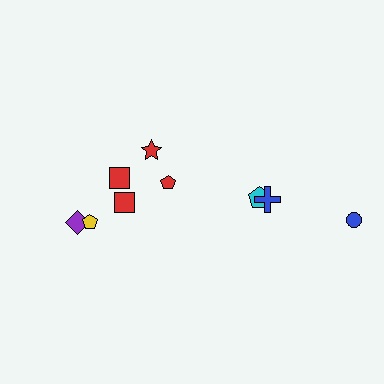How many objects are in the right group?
There are 3 objects.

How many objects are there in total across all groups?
There are 9 objects.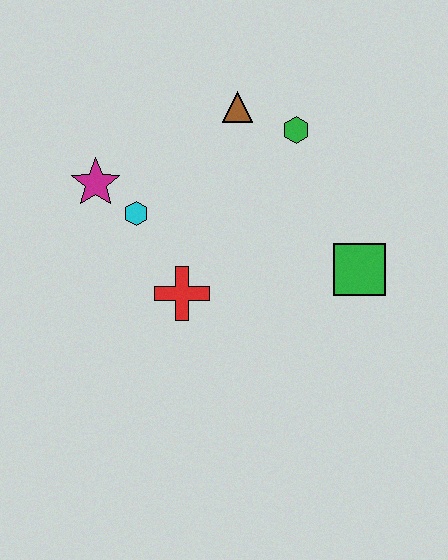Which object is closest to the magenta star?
The cyan hexagon is closest to the magenta star.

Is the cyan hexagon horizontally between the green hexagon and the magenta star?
Yes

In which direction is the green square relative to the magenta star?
The green square is to the right of the magenta star.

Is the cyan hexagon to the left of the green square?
Yes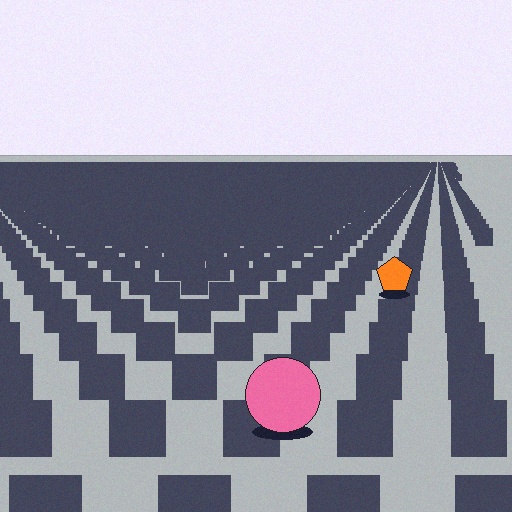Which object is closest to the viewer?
The pink circle is closest. The texture marks near it are larger and more spread out.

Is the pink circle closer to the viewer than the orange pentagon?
Yes. The pink circle is closer — you can tell from the texture gradient: the ground texture is coarser near it.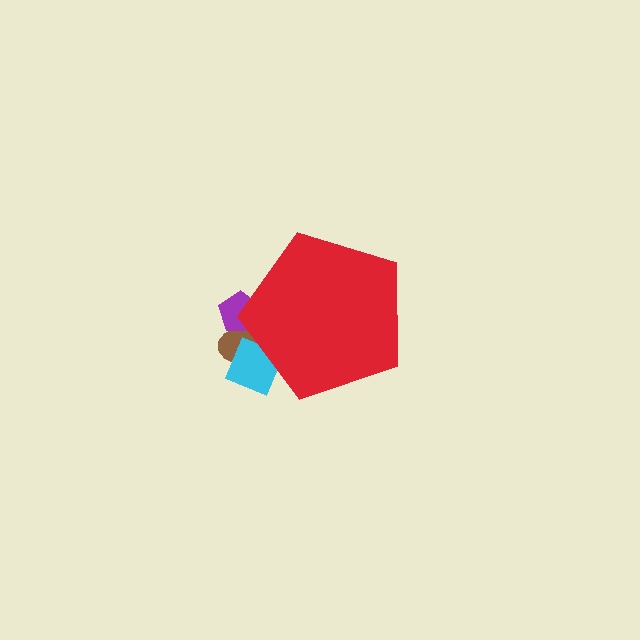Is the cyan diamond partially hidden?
Yes, the cyan diamond is partially hidden behind the red pentagon.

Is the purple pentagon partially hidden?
Yes, the purple pentagon is partially hidden behind the red pentagon.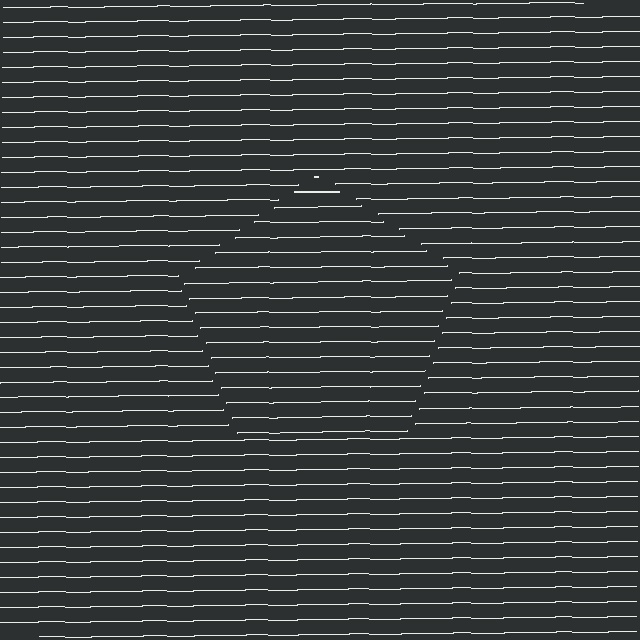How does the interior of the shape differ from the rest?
The interior of the shape contains the same grating, shifted by half a period — the contour is defined by the phase discontinuity where line-ends from the inner and outer gratings abut.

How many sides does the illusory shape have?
5 sides — the line-ends trace a pentagon.